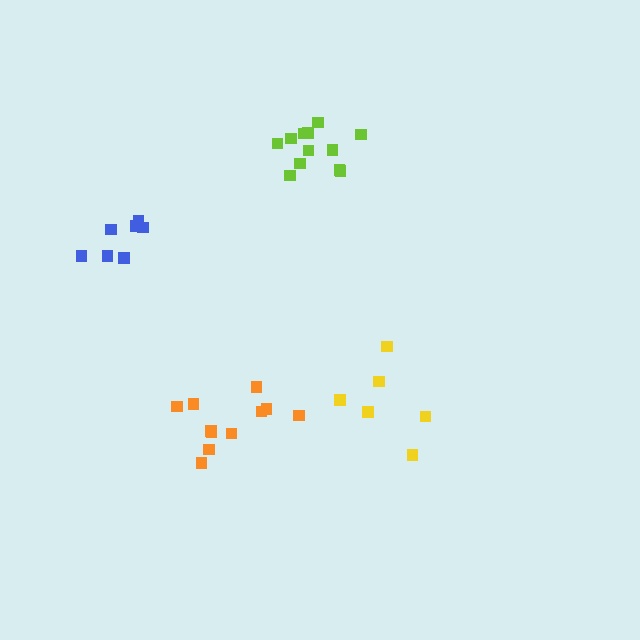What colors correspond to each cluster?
The clusters are colored: lime, blue, orange, yellow.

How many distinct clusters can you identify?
There are 4 distinct clusters.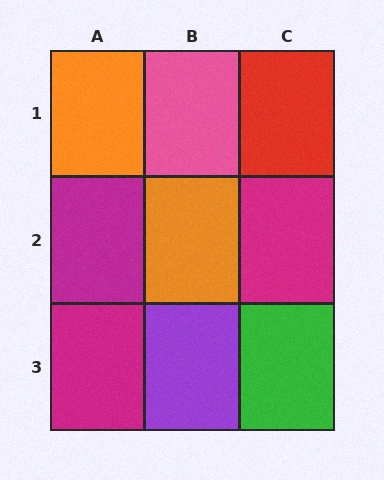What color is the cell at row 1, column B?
Pink.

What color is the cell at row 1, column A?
Orange.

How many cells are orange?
2 cells are orange.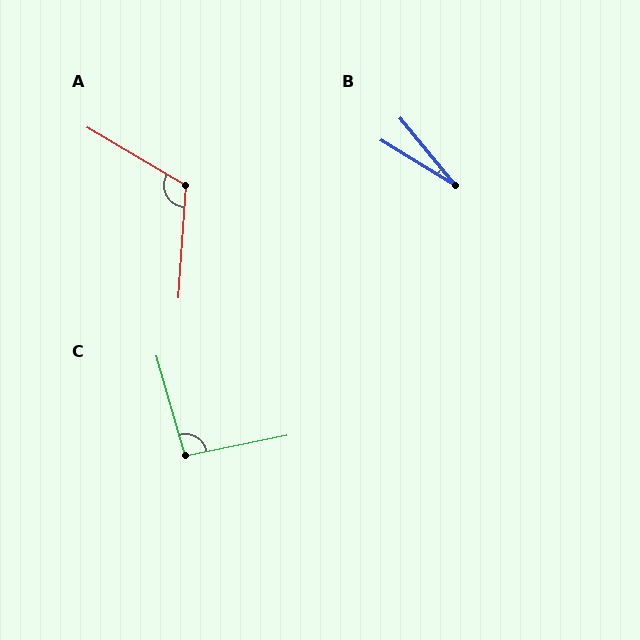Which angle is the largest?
A, at approximately 117 degrees.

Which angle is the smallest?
B, at approximately 19 degrees.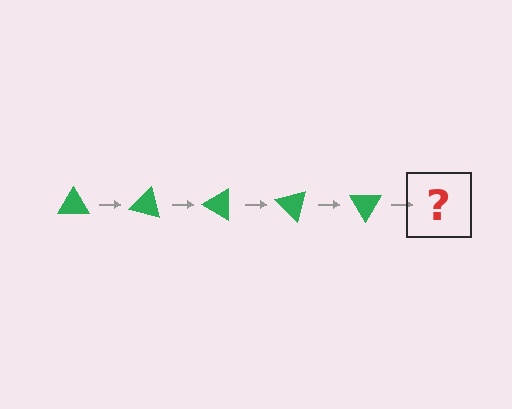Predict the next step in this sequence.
The next step is a green triangle rotated 75 degrees.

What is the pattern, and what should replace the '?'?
The pattern is that the triangle rotates 15 degrees each step. The '?' should be a green triangle rotated 75 degrees.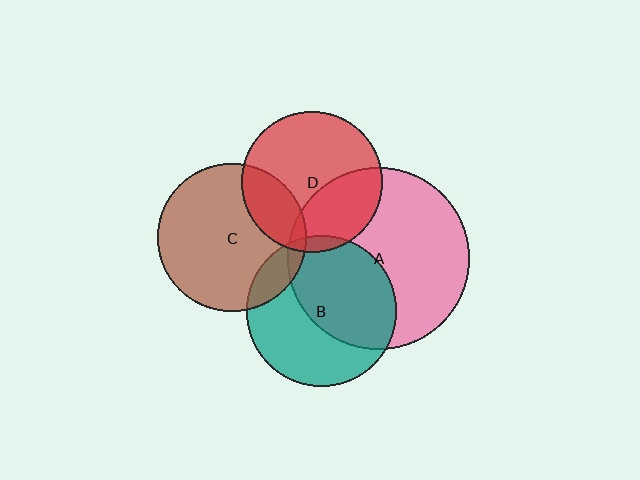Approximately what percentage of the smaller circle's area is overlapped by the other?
Approximately 50%.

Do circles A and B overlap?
Yes.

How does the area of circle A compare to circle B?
Approximately 1.5 times.